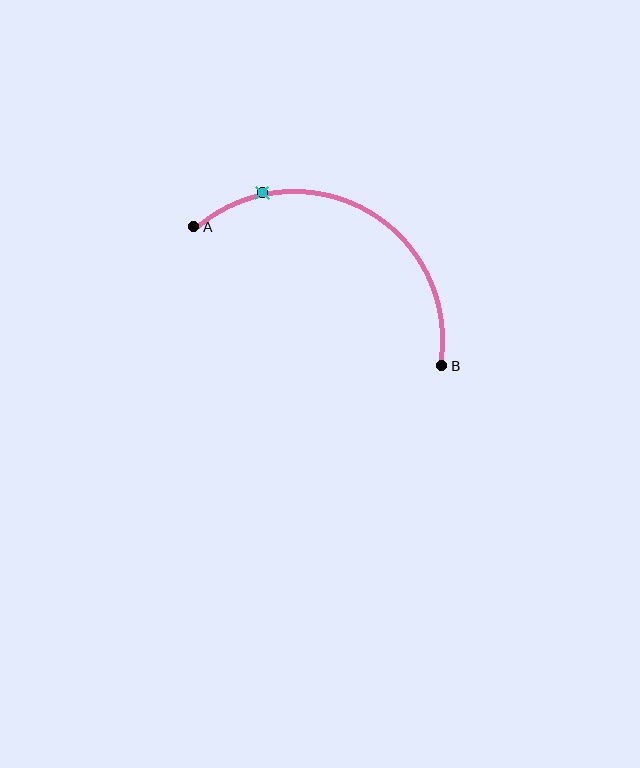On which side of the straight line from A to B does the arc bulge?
The arc bulges above the straight line connecting A and B.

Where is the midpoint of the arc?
The arc midpoint is the point on the curve farthest from the straight line joining A and B. It sits above that line.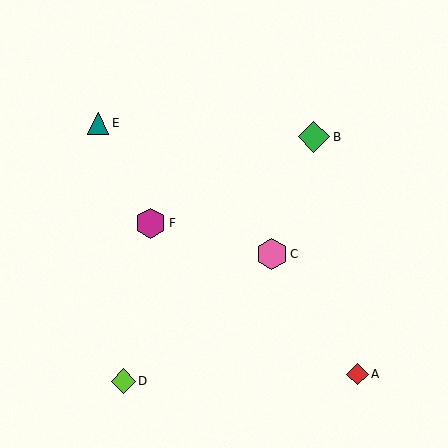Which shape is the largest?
The green diamond (labeled B) is the largest.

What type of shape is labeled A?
Shape A is a red diamond.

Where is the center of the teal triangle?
The center of the teal triangle is at (98, 123).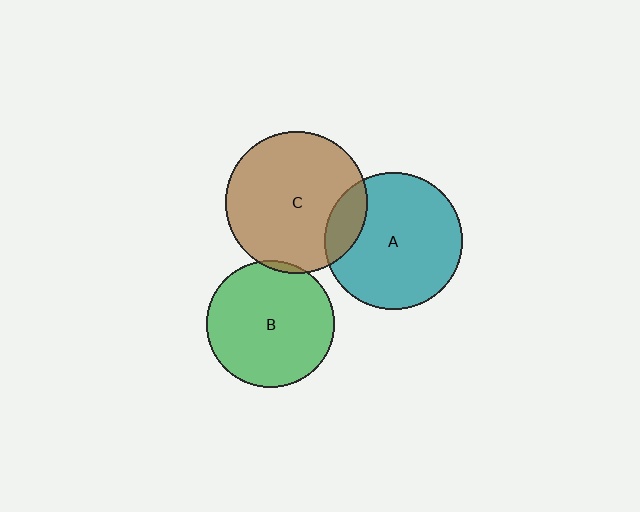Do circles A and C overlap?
Yes.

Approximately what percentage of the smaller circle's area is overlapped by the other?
Approximately 15%.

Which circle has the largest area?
Circle C (brown).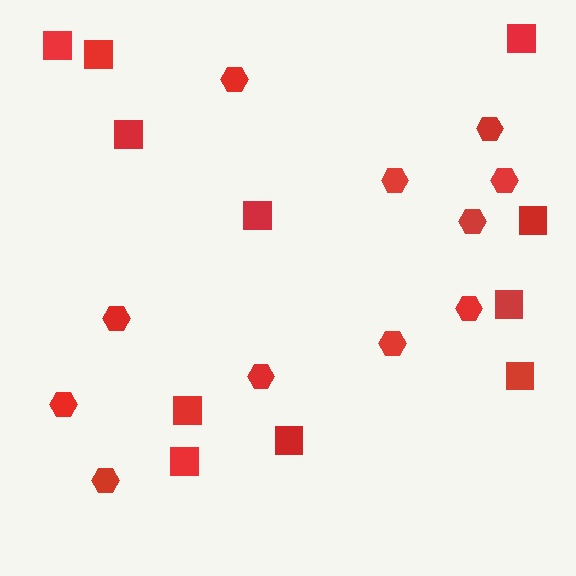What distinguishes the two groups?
There are 2 groups: one group of hexagons (11) and one group of squares (11).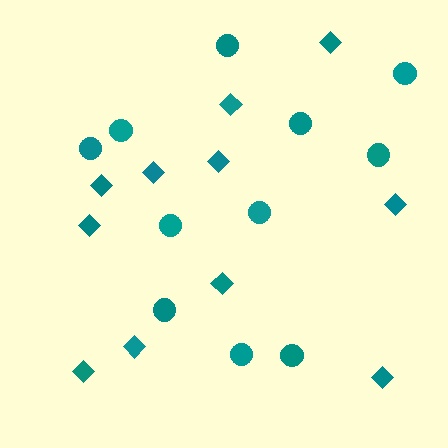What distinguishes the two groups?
There are 2 groups: one group of circles (11) and one group of diamonds (11).